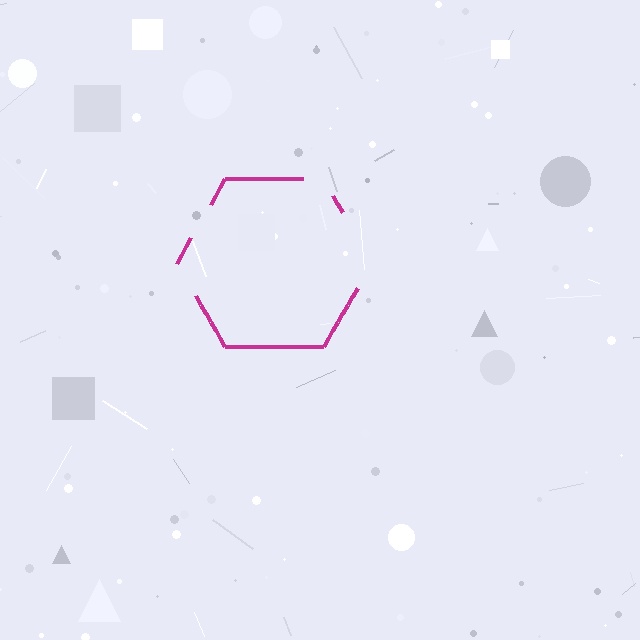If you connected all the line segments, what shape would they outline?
They would outline a hexagon.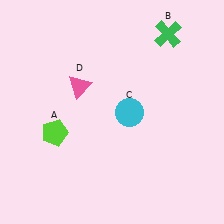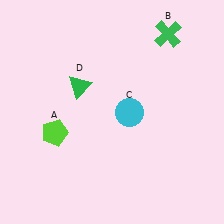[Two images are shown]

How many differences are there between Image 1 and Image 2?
There is 1 difference between the two images.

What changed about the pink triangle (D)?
In Image 1, D is pink. In Image 2, it changed to green.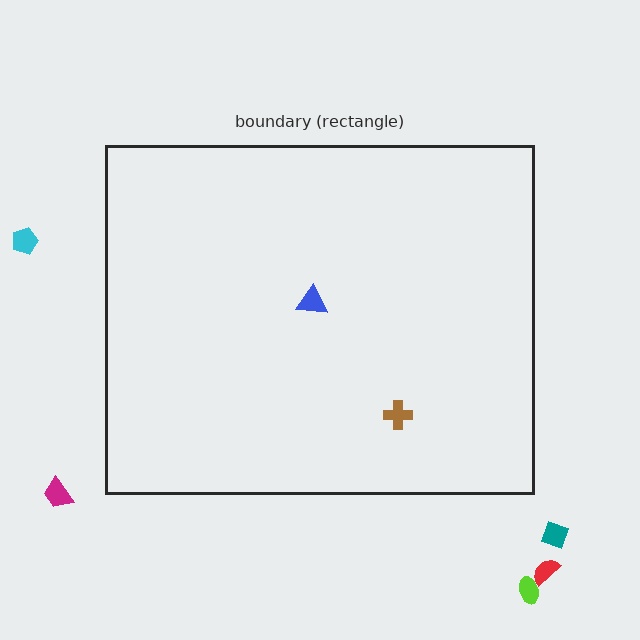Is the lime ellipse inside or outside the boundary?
Outside.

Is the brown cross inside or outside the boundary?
Inside.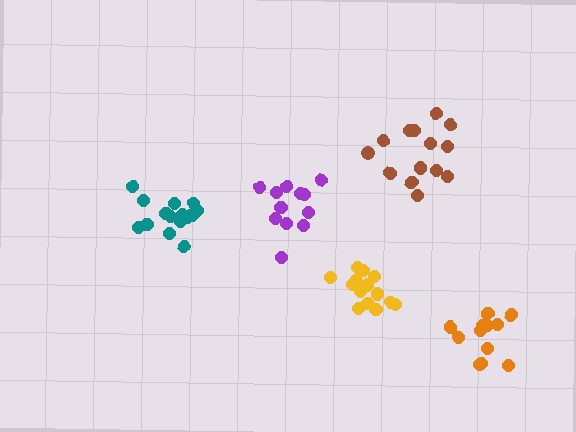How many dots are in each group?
Group 1: 12 dots, Group 2: 15 dots, Group 3: 14 dots, Group 4: 15 dots, Group 5: 12 dots (68 total).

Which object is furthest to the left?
The teal cluster is leftmost.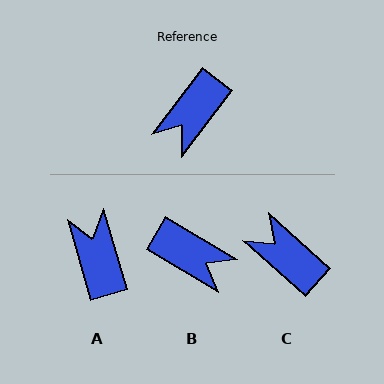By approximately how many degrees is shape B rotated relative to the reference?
Approximately 97 degrees counter-clockwise.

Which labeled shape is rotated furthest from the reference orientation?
A, about 126 degrees away.